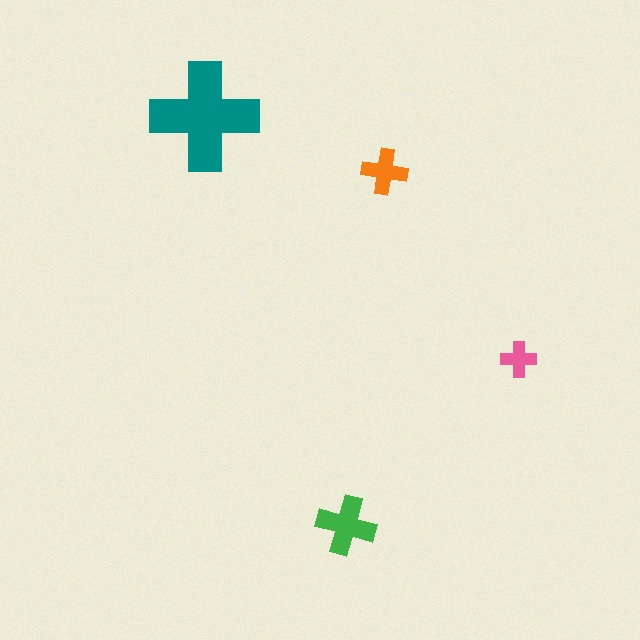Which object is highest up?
The teal cross is topmost.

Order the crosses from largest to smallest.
the teal one, the green one, the orange one, the pink one.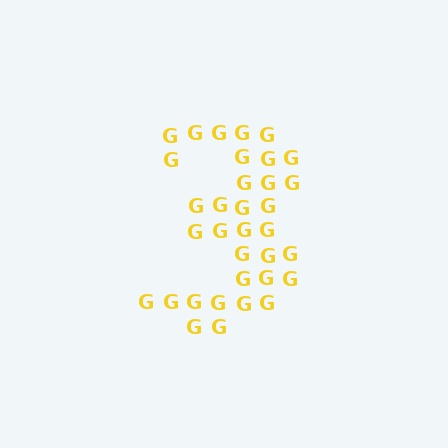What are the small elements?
The small elements are letter G's.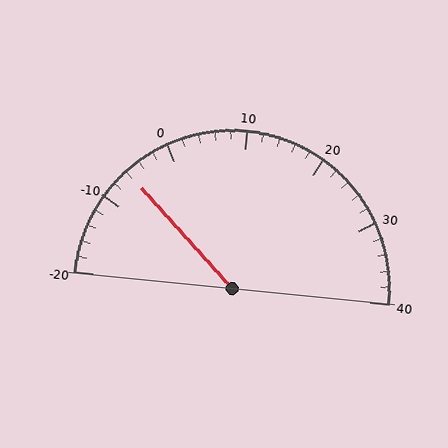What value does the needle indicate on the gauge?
The needle indicates approximately -6.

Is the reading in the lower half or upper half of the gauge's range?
The reading is in the lower half of the range (-20 to 40).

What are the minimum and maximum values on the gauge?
The gauge ranges from -20 to 40.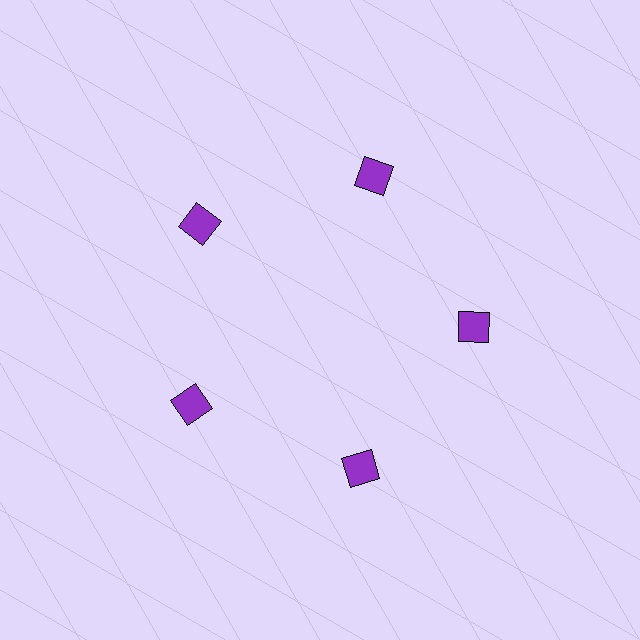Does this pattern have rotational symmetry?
Yes, this pattern has 5-fold rotational symmetry. It looks the same after rotating 72 degrees around the center.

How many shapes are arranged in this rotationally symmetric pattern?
There are 5 shapes, arranged in 5 groups of 1.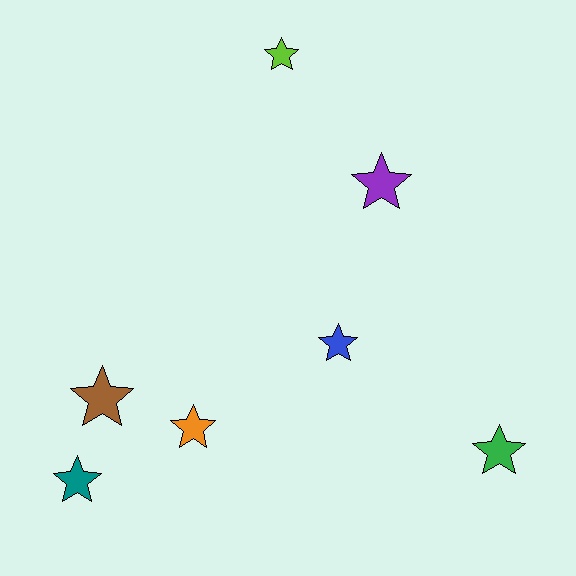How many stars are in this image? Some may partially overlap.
There are 7 stars.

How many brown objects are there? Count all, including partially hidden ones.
There is 1 brown object.